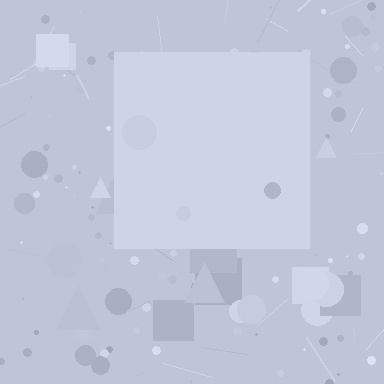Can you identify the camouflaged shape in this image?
The camouflaged shape is a square.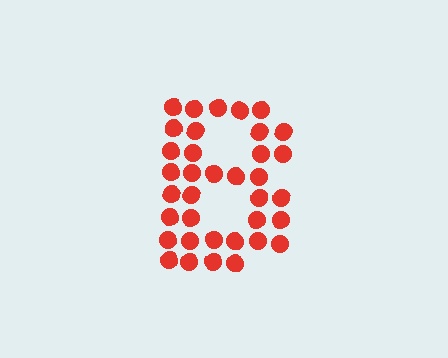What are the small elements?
The small elements are circles.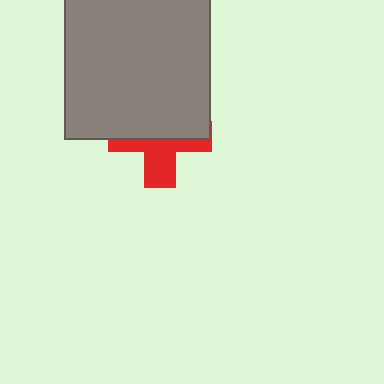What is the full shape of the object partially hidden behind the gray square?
The partially hidden object is a red cross.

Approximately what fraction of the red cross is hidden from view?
Roughly 56% of the red cross is hidden behind the gray square.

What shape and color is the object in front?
The object in front is a gray square.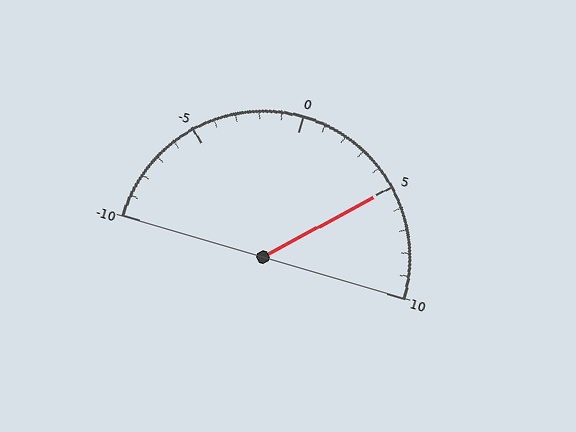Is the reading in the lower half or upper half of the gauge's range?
The reading is in the upper half of the range (-10 to 10).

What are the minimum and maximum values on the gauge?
The gauge ranges from -10 to 10.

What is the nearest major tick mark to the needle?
The nearest major tick mark is 5.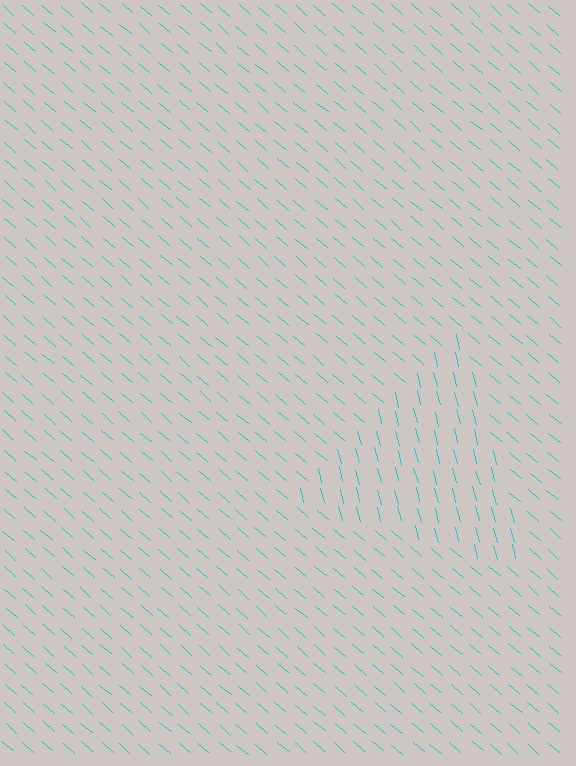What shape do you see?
I see a triangle.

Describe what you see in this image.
The image is filled with small cyan line segments. A triangle region in the image has lines oriented differently from the surrounding lines, creating a visible texture boundary.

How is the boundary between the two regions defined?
The boundary is defined purely by a change in line orientation (approximately 35 degrees difference). All lines are the same color and thickness.